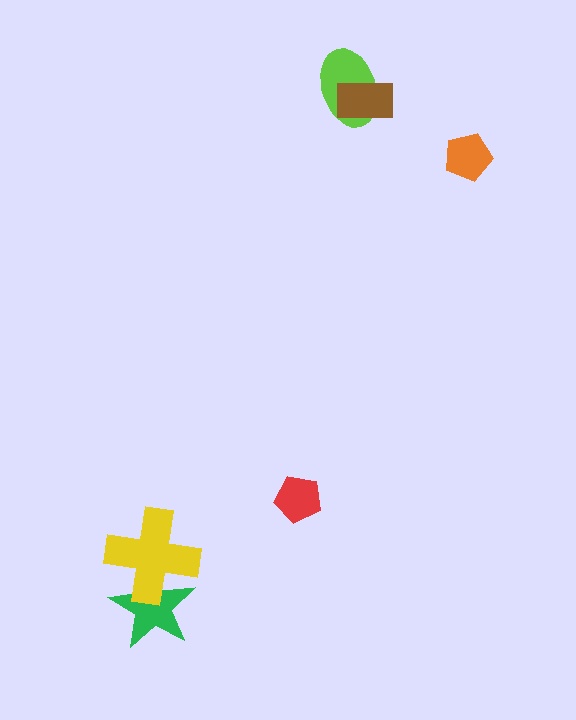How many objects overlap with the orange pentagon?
0 objects overlap with the orange pentagon.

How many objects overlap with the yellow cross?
1 object overlaps with the yellow cross.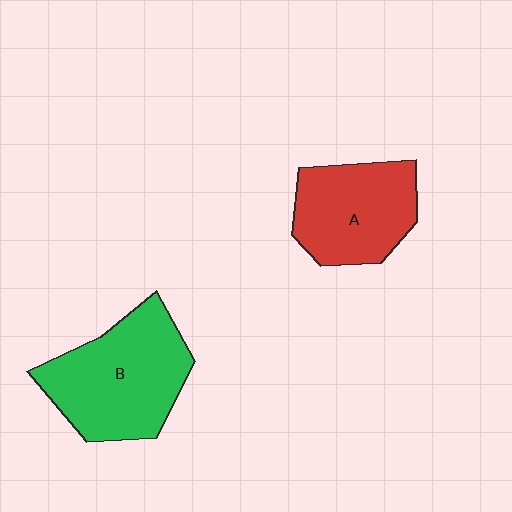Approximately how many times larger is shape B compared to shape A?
Approximately 1.3 times.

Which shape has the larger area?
Shape B (green).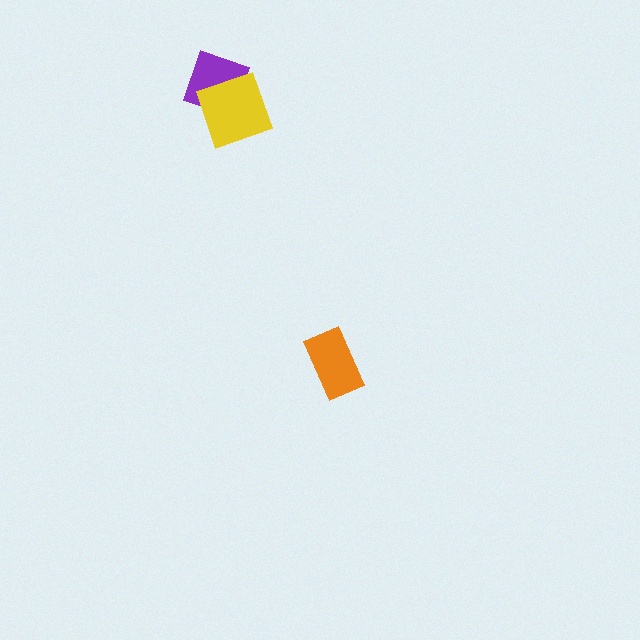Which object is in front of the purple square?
The yellow square is in front of the purple square.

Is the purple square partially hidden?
Yes, it is partially covered by another shape.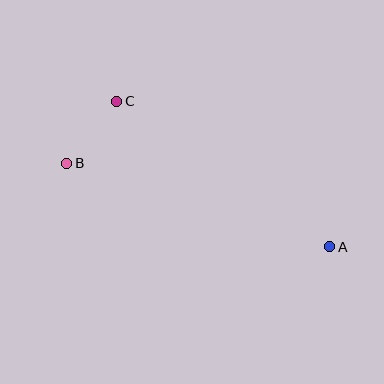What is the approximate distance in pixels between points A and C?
The distance between A and C is approximately 258 pixels.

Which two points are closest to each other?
Points B and C are closest to each other.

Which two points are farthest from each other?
Points A and B are farthest from each other.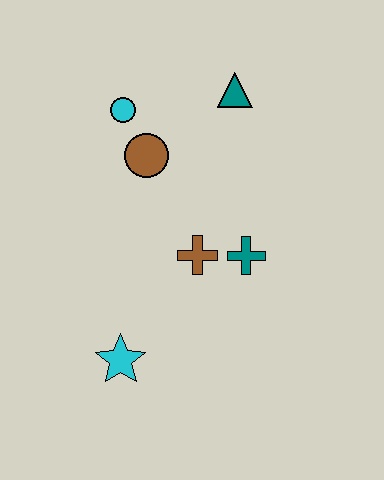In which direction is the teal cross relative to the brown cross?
The teal cross is to the right of the brown cross.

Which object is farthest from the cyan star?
The teal triangle is farthest from the cyan star.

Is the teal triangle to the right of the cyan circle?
Yes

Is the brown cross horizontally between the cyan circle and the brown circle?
No